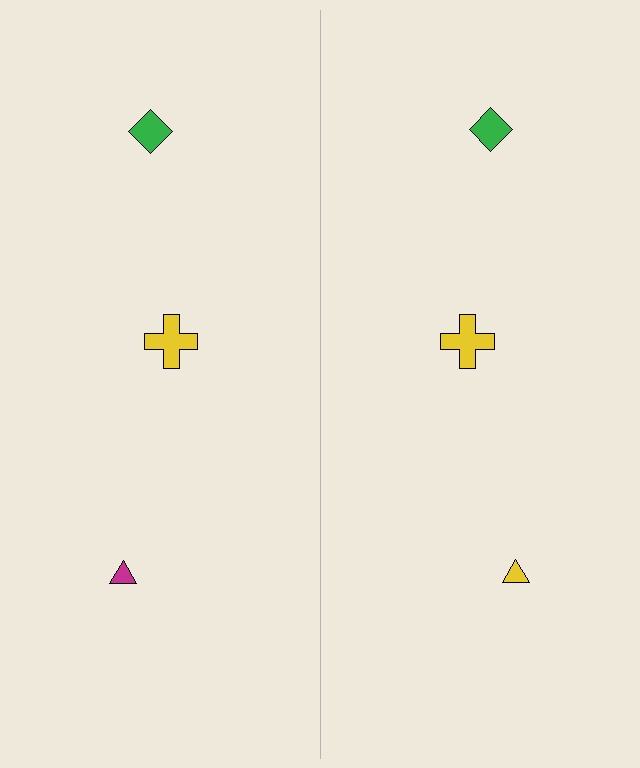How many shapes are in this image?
There are 6 shapes in this image.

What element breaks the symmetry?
The yellow triangle on the right side breaks the symmetry — its mirror counterpart is magenta.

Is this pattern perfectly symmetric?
No, the pattern is not perfectly symmetric. The yellow triangle on the right side breaks the symmetry — its mirror counterpart is magenta.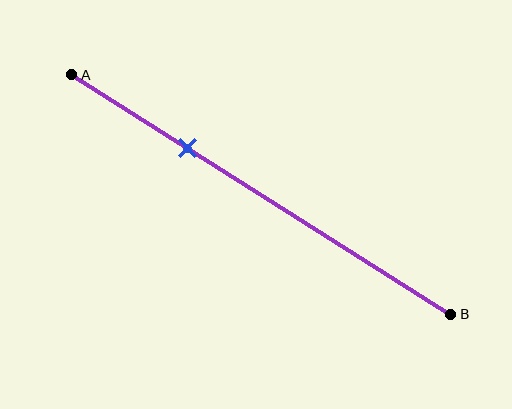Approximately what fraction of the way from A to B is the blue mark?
The blue mark is approximately 30% of the way from A to B.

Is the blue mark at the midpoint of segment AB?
No, the mark is at about 30% from A, not at the 50% midpoint.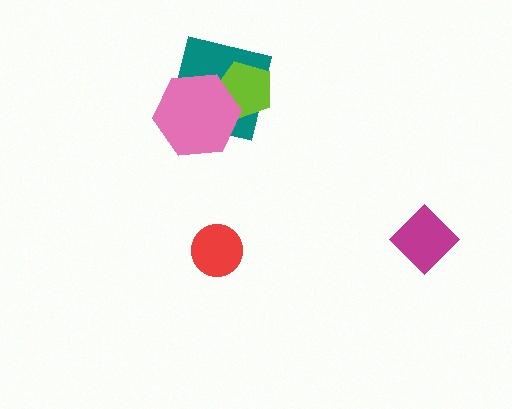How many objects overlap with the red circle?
0 objects overlap with the red circle.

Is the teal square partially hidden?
Yes, it is partially covered by another shape.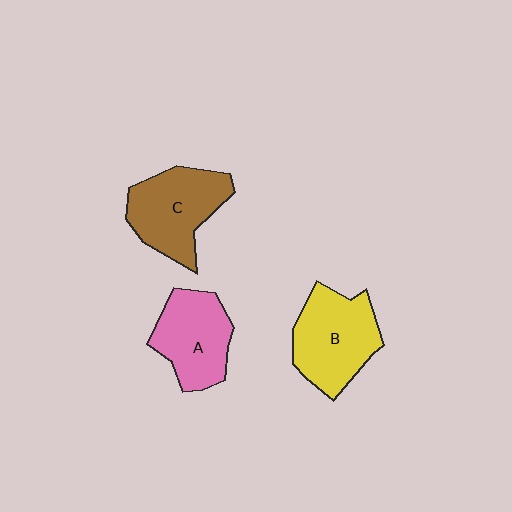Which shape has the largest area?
Shape B (yellow).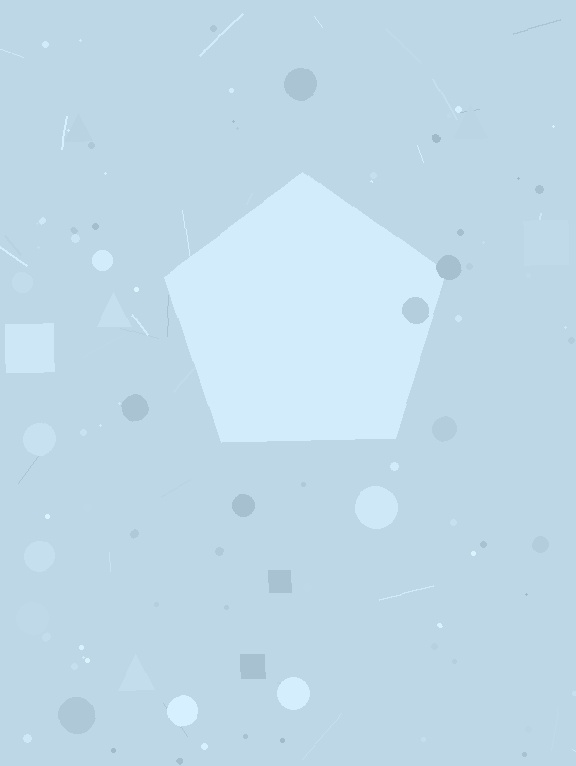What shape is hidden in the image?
A pentagon is hidden in the image.